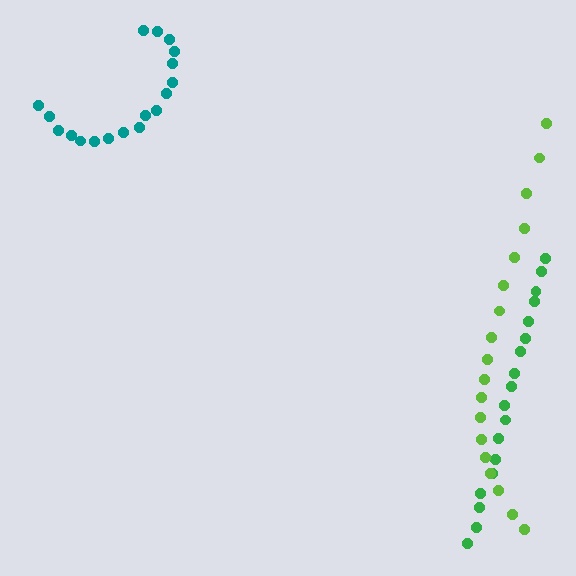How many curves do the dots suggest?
There are 3 distinct paths.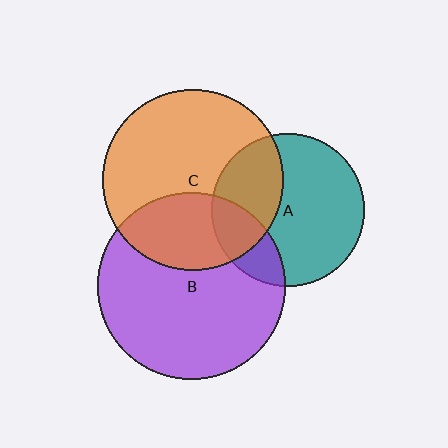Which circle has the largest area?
Circle B (purple).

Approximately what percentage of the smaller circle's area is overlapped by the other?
Approximately 30%.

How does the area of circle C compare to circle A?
Approximately 1.4 times.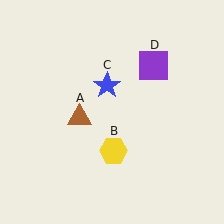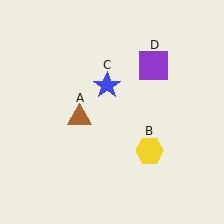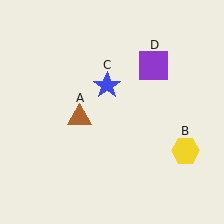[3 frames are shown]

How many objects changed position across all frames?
1 object changed position: yellow hexagon (object B).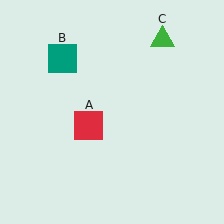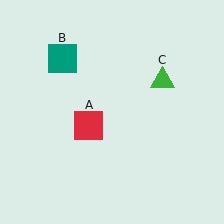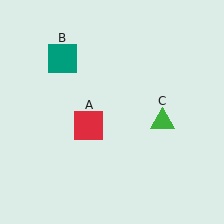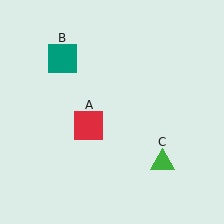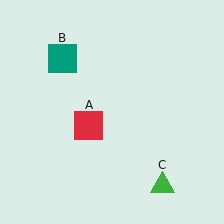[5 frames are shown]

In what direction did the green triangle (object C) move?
The green triangle (object C) moved down.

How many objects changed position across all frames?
1 object changed position: green triangle (object C).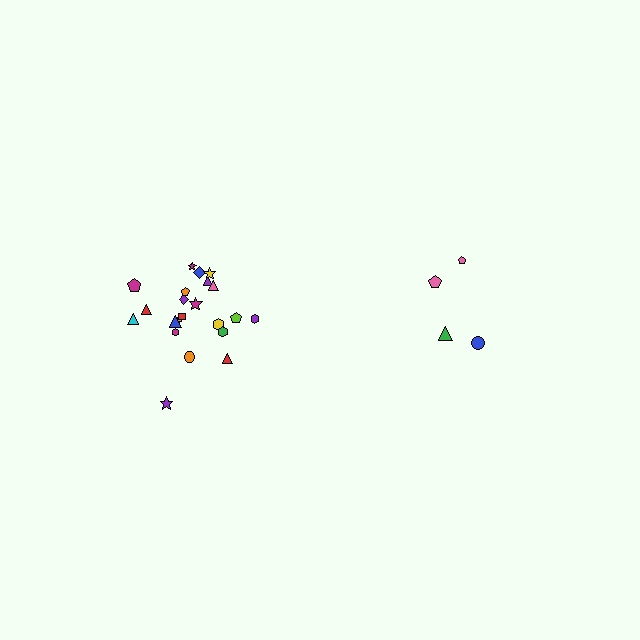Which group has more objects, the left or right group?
The left group.